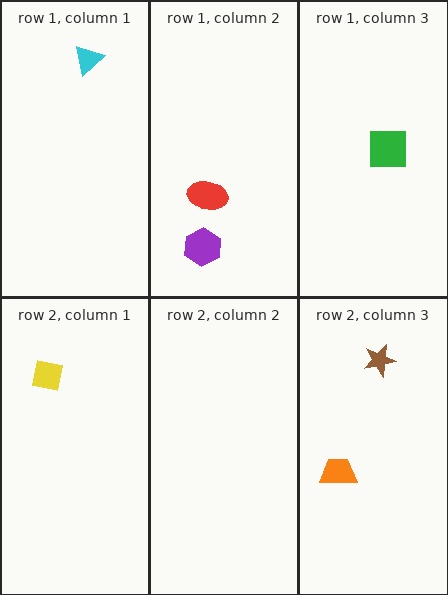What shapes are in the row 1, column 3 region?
The green square.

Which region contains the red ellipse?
The row 1, column 2 region.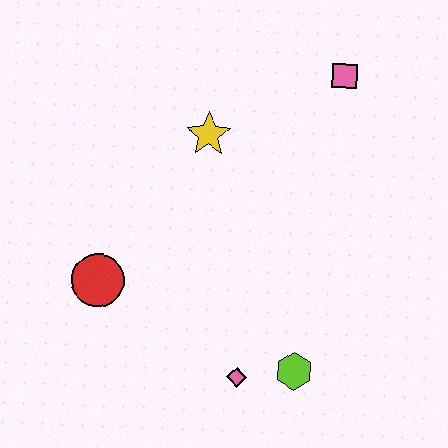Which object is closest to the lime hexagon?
The pink diamond is closest to the lime hexagon.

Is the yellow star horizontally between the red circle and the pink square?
Yes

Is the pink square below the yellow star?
No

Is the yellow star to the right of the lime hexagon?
No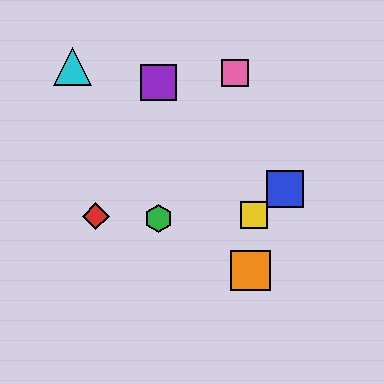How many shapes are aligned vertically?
2 shapes (the green hexagon, the purple square) are aligned vertically.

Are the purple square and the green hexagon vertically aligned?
Yes, both are at x≈159.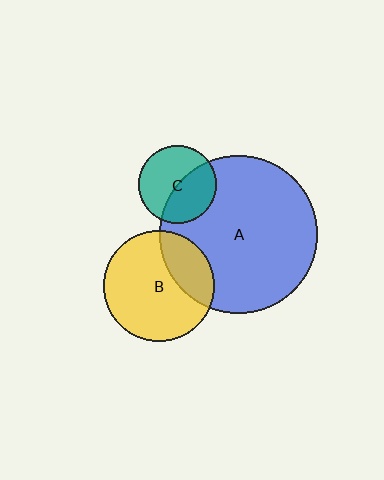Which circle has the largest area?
Circle A (blue).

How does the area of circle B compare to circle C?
Approximately 2.0 times.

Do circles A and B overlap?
Yes.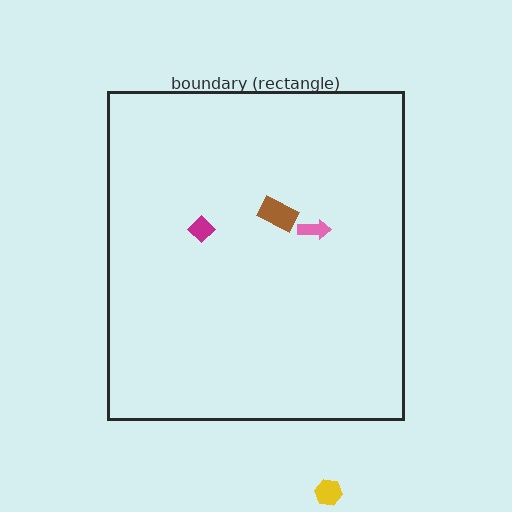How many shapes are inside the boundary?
3 inside, 1 outside.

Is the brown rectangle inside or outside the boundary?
Inside.